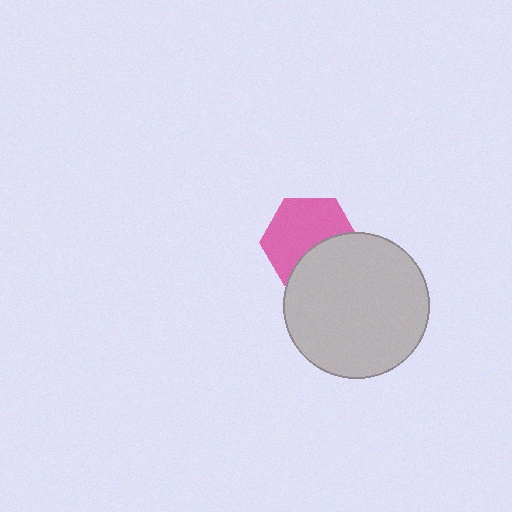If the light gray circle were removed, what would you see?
You would see the complete pink hexagon.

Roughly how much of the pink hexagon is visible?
About half of it is visible (roughly 63%).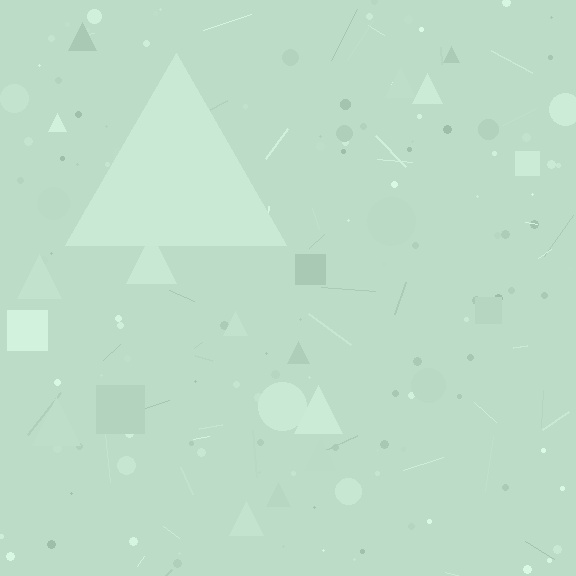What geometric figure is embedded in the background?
A triangle is embedded in the background.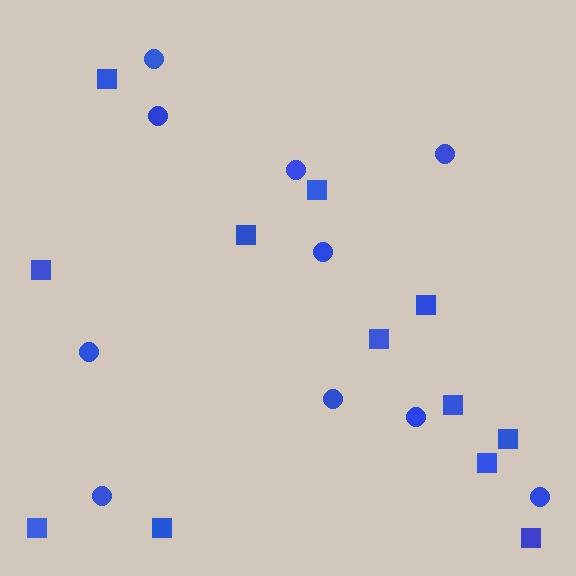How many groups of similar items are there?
There are 2 groups: one group of squares (12) and one group of circles (10).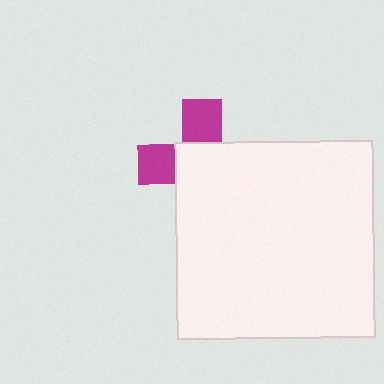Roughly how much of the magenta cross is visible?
A small part of it is visible (roughly 36%).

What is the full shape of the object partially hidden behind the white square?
The partially hidden object is a magenta cross.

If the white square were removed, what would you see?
You would see the complete magenta cross.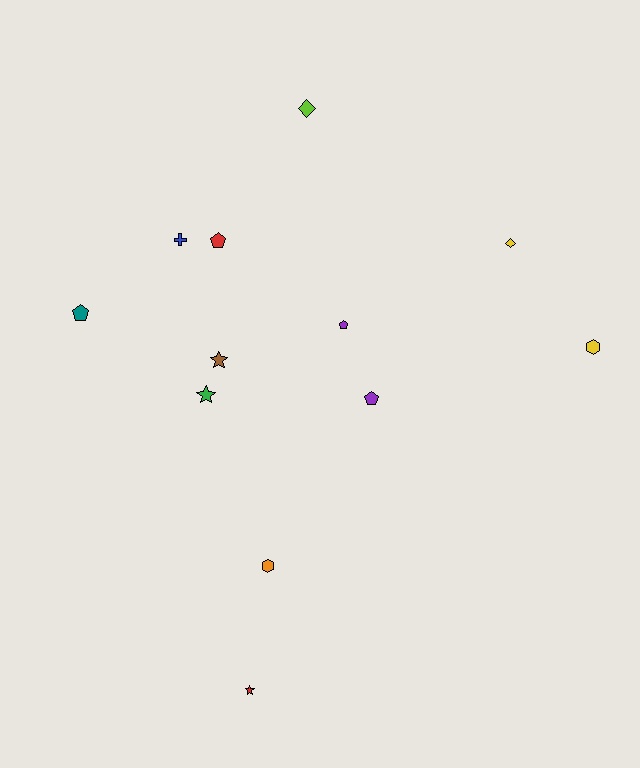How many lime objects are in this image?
There is 1 lime object.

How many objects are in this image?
There are 12 objects.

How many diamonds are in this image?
There are 2 diamonds.